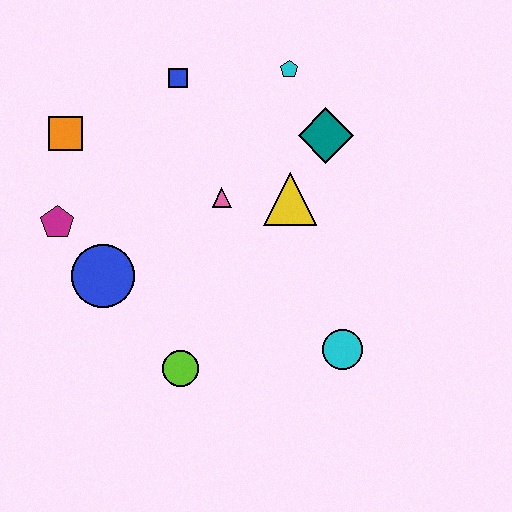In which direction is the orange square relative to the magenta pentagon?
The orange square is above the magenta pentagon.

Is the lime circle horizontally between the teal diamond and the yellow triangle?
No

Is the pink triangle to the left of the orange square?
No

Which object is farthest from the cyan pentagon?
The lime circle is farthest from the cyan pentagon.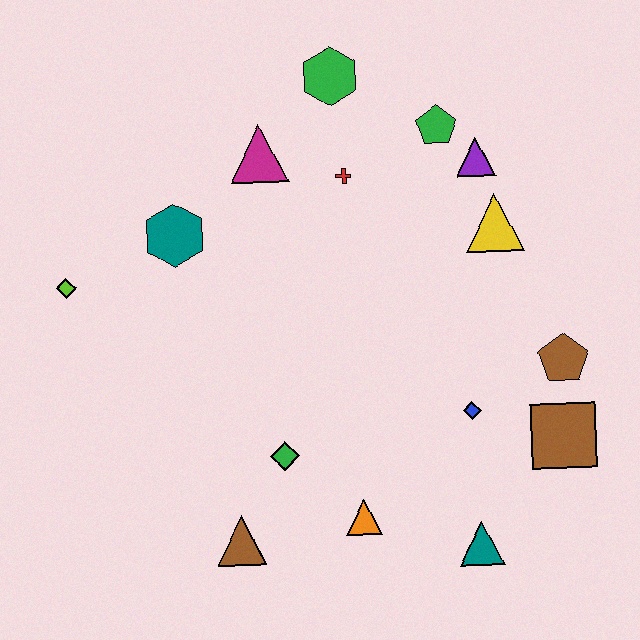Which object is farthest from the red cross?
The teal triangle is farthest from the red cross.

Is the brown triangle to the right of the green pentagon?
No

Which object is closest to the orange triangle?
The green diamond is closest to the orange triangle.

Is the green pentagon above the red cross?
Yes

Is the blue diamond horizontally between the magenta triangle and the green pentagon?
No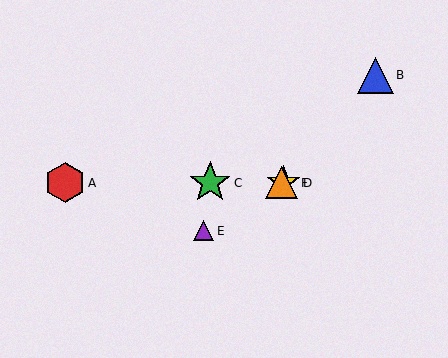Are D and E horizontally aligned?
No, D is at y≈183 and E is at y≈231.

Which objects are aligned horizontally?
Objects A, C, D, F are aligned horizontally.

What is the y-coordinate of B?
Object B is at y≈75.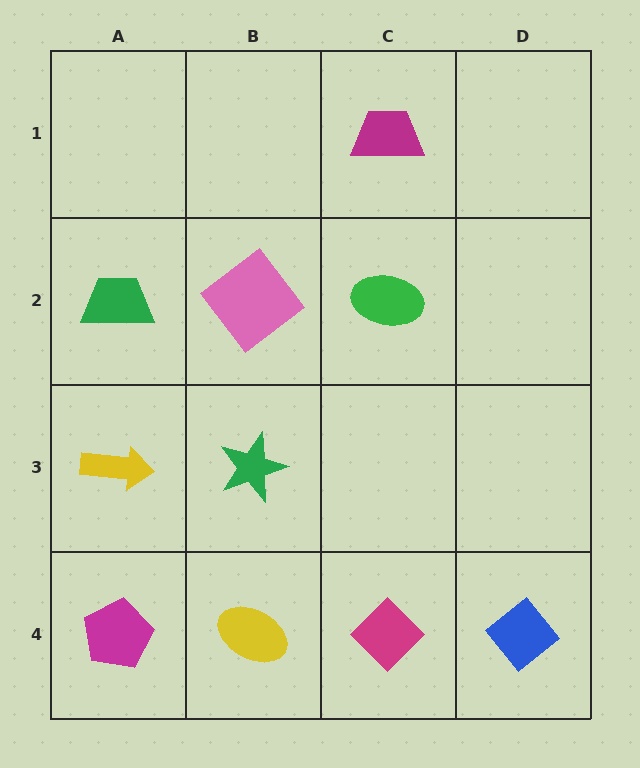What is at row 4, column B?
A yellow ellipse.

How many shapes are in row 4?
4 shapes.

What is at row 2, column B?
A pink diamond.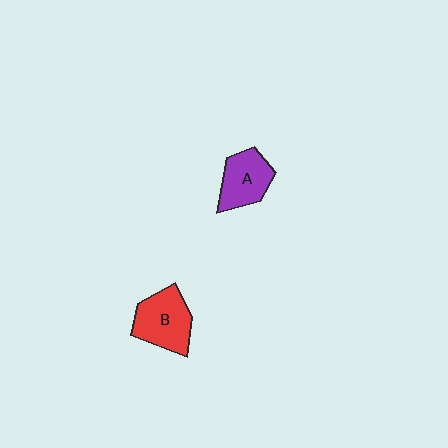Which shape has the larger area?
Shape B (red).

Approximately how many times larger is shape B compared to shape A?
Approximately 1.2 times.